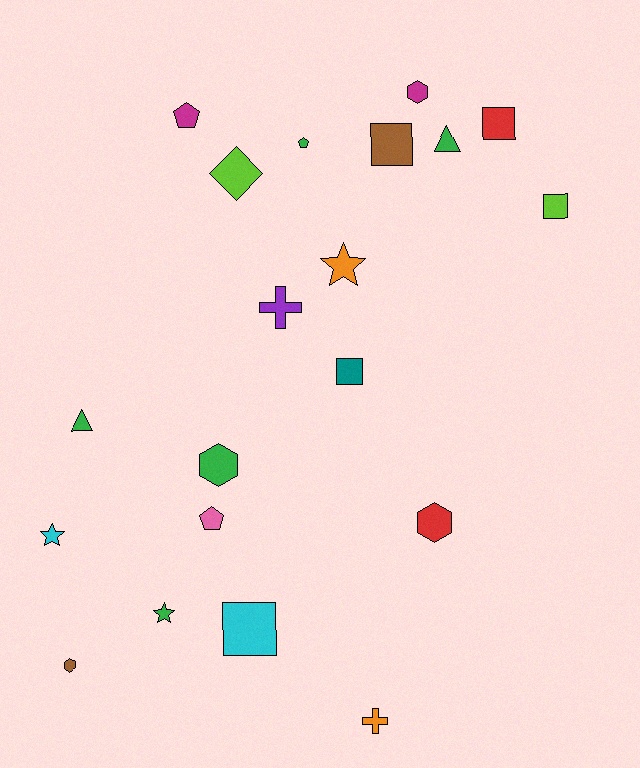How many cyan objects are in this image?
There are 2 cyan objects.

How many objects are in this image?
There are 20 objects.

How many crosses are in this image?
There are 2 crosses.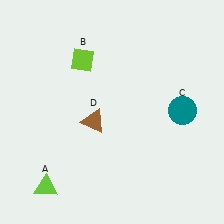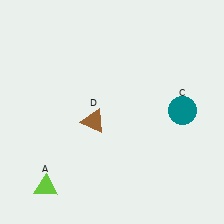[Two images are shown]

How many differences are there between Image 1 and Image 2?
There is 1 difference between the two images.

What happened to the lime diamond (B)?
The lime diamond (B) was removed in Image 2. It was in the top-left area of Image 1.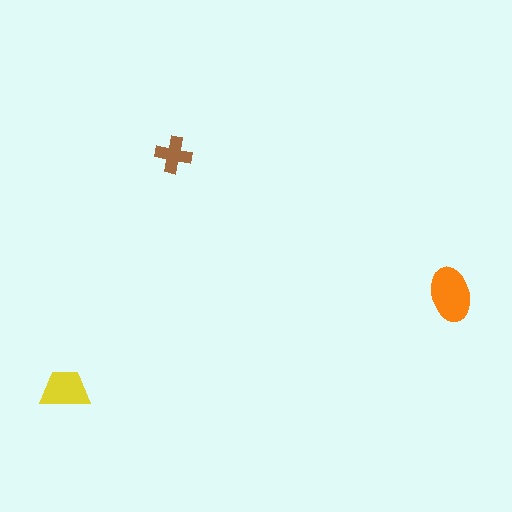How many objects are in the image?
There are 3 objects in the image.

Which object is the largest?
The orange ellipse.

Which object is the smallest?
The brown cross.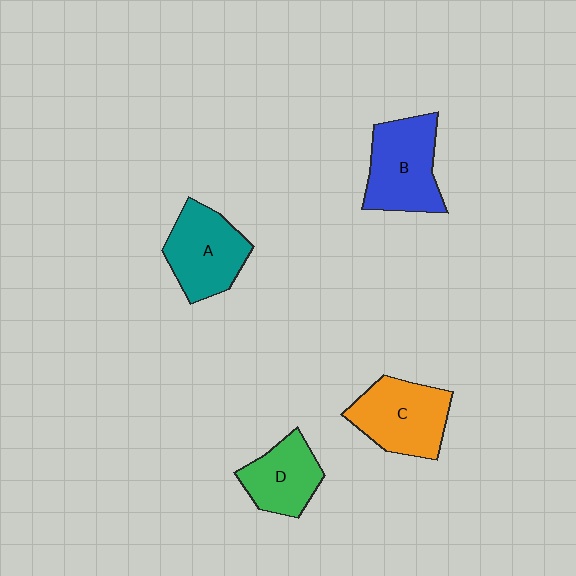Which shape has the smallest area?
Shape D (green).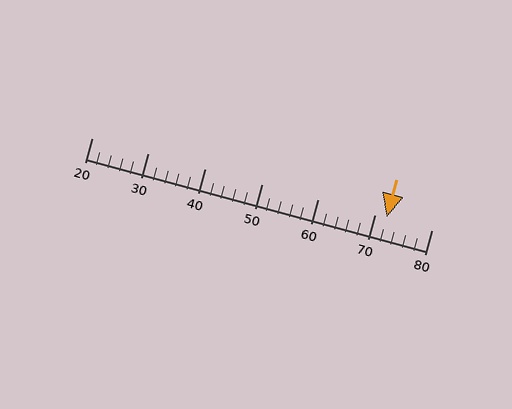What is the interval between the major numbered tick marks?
The major tick marks are spaced 10 units apart.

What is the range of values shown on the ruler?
The ruler shows values from 20 to 80.